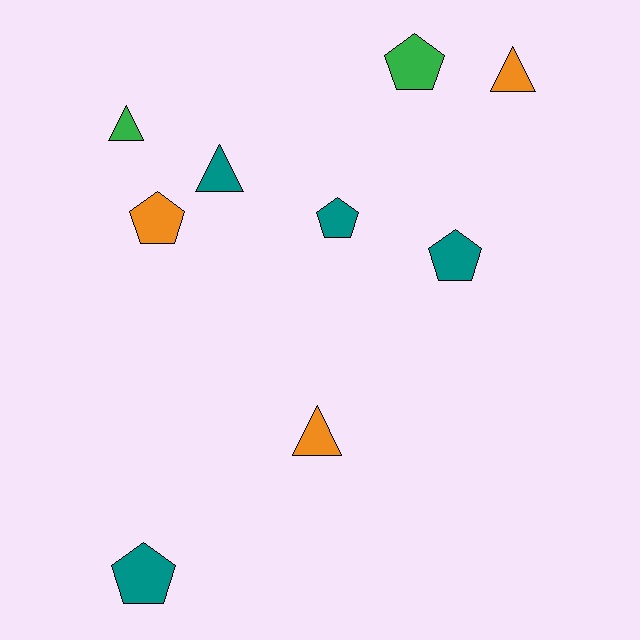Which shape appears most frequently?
Pentagon, with 5 objects.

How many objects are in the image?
There are 9 objects.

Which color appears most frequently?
Teal, with 4 objects.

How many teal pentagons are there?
There are 3 teal pentagons.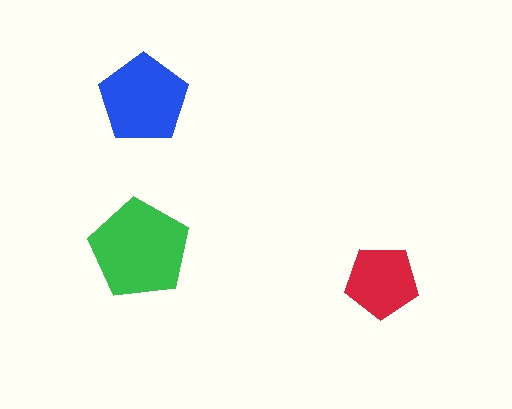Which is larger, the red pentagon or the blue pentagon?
The blue one.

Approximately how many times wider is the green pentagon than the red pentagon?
About 1.5 times wider.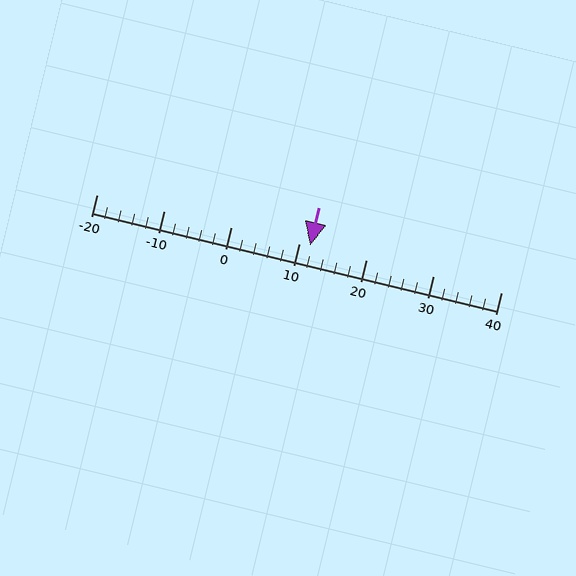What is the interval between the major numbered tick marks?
The major tick marks are spaced 10 units apart.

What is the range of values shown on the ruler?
The ruler shows values from -20 to 40.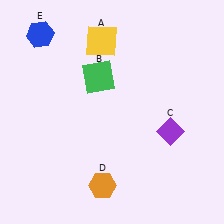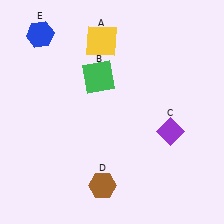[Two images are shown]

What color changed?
The hexagon (D) changed from orange in Image 1 to brown in Image 2.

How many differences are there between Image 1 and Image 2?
There is 1 difference between the two images.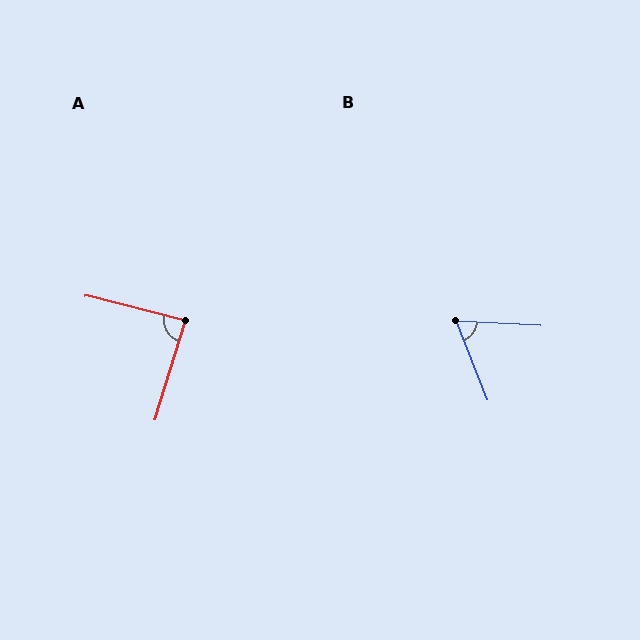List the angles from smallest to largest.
B (66°), A (88°).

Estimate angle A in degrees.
Approximately 88 degrees.